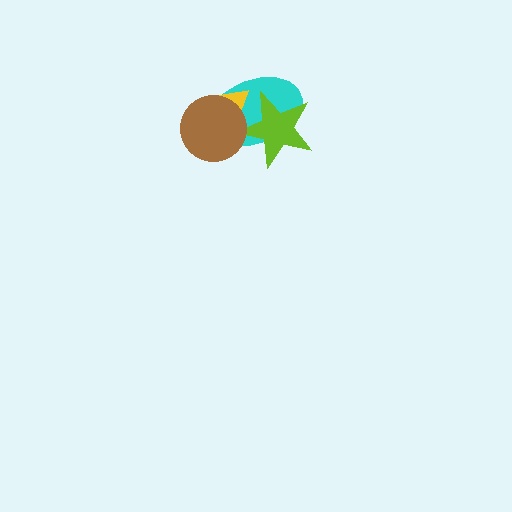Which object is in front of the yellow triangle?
The brown circle is in front of the yellow triangle.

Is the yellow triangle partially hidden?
Yes, it is partially covered by another shape.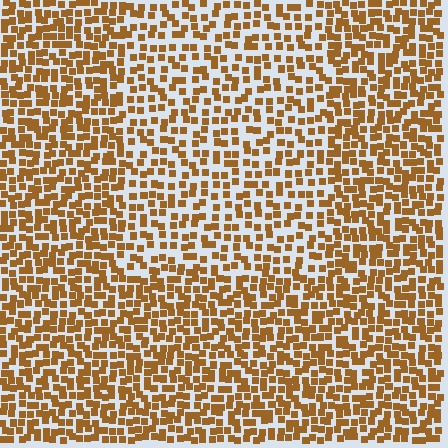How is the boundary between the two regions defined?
The boundary is defined by a change in element density (approximately 1.6x ratio). All elements are the same color, size, and shape.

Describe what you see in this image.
The image contains small brown elements arranged at two different densities. A rectangle-shaped region is visible where the elements are less densely packed than the surrounding area.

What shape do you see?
I see a rectangle.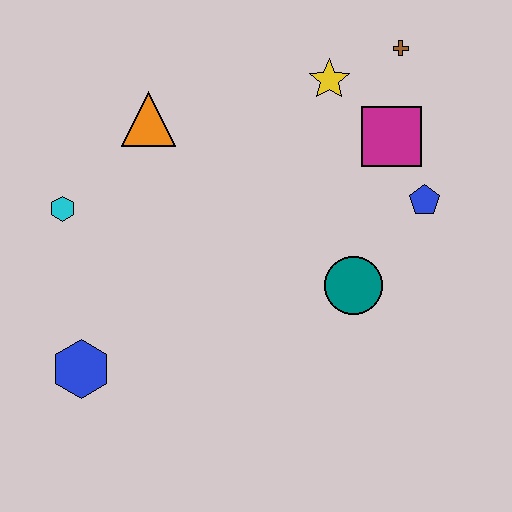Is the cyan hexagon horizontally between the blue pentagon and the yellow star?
No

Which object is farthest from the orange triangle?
The blue pentagon is farthest from the orange triangle.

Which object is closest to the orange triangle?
The cyan hexagon is closest to the orange triangle.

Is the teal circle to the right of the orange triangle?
Yes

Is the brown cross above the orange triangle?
Yes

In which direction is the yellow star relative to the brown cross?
The yellow star is to the left of the brown cross.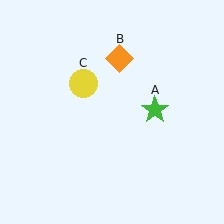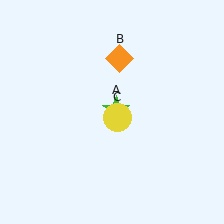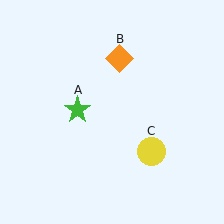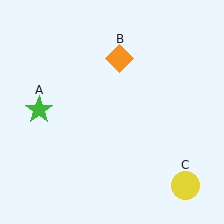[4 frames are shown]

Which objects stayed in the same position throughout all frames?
Orange diamond (object B) remained stationary.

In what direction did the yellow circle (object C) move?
The yellow circle (object C) moved down and to the right.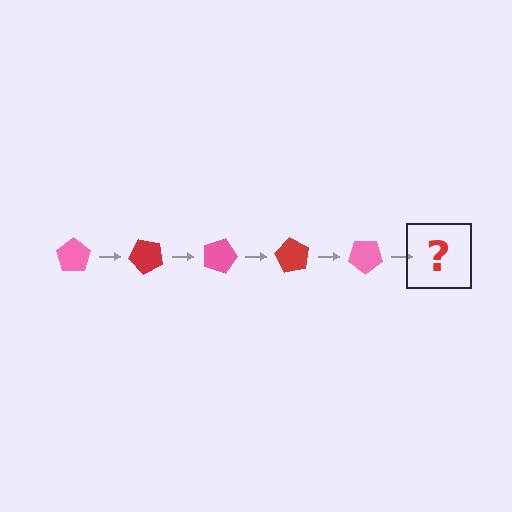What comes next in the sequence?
The next element should be a red pentagon, rotated 225 degrees from the start.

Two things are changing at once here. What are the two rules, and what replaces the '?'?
The two rules are that it rotates 45 degrees each step and the color cycles through pink and red. The '?' should be a red pentagon, rotated 225 degrees from the start.